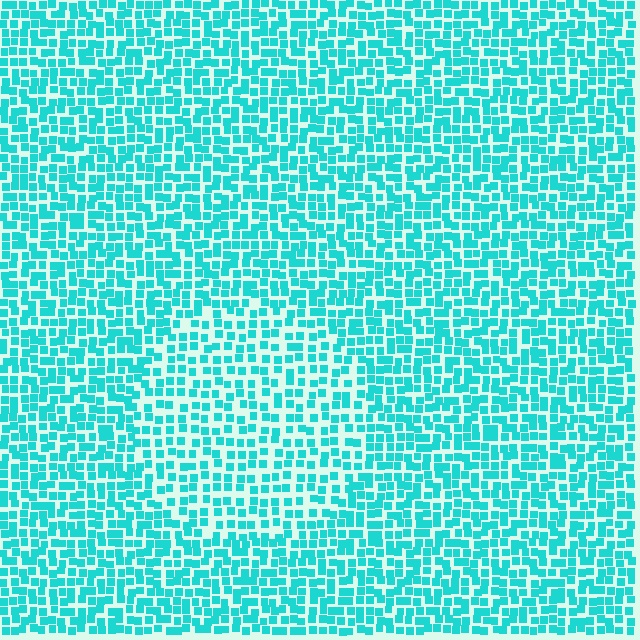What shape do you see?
I see a circle.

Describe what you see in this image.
The image contains small cyan elements arranged at two different densities. A circle-shaped region is visible where the elements are less densely packed than the surrounding area.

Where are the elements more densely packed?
The elements are more densely packed outside the circle boundary.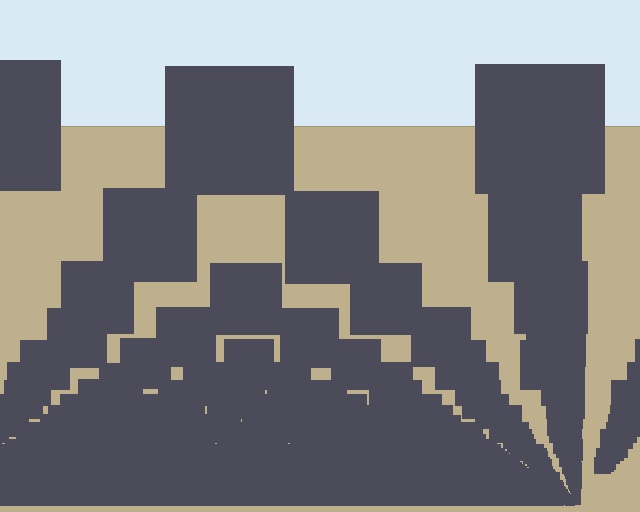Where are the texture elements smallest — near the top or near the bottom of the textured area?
Near the bottom.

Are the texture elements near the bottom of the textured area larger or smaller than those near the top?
Smaller. The gradient is inverted — elements near the bottom are smaller and denser.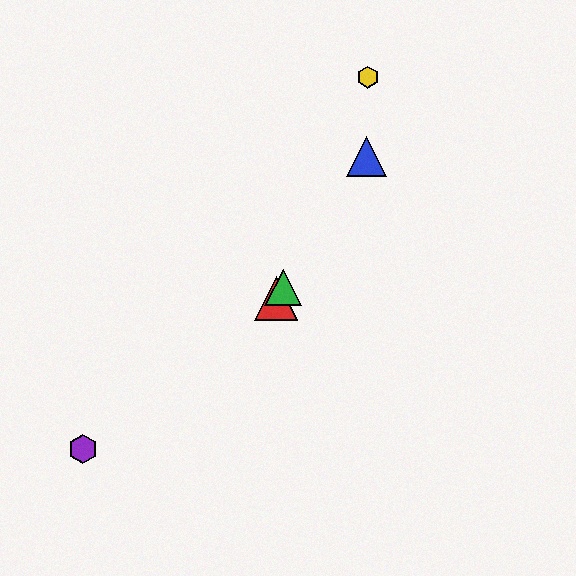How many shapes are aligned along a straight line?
3 shapes (the red triangle, the blue triangle, the green triangle) are aligned along a straight line.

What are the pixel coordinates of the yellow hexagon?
The yellow hexagon is at (368, 77).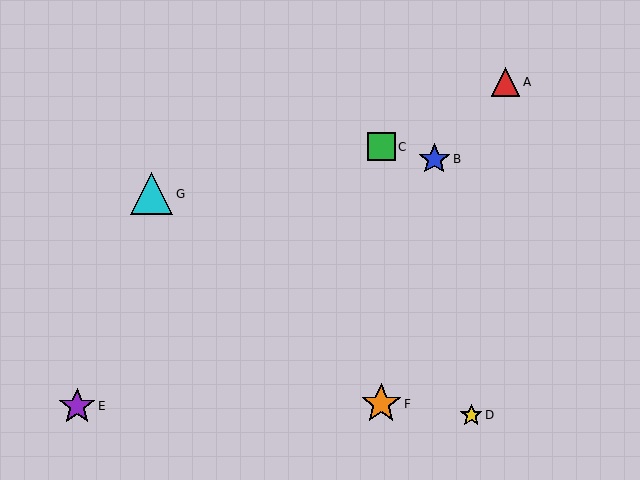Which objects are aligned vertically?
Objects C, F are aligned vertically.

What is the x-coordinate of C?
Object C is at x≈381.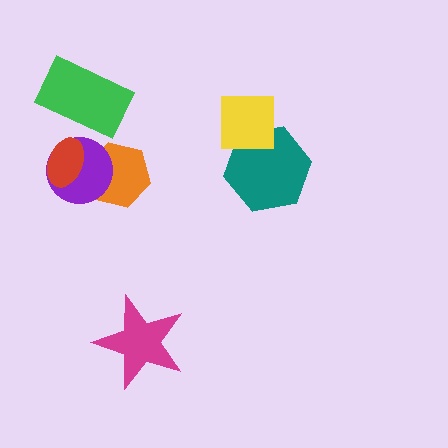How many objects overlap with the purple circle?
2 objects overlap with the purple circle.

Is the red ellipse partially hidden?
No, no other shape covers it.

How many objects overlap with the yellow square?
1 object overlaps with the yellow square.